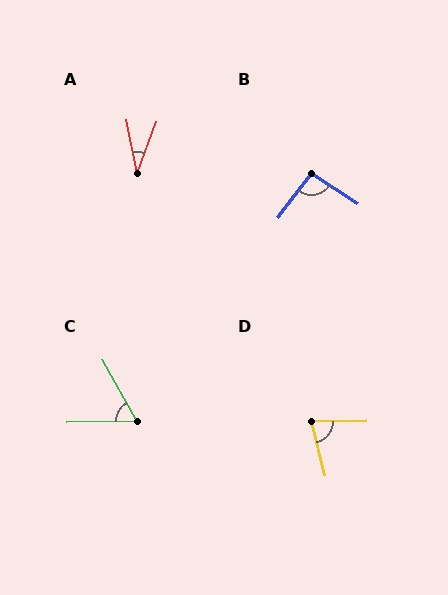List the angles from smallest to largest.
A (32°), C (62°), D (77°), B (95°).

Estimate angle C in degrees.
Approximately 62 degrees.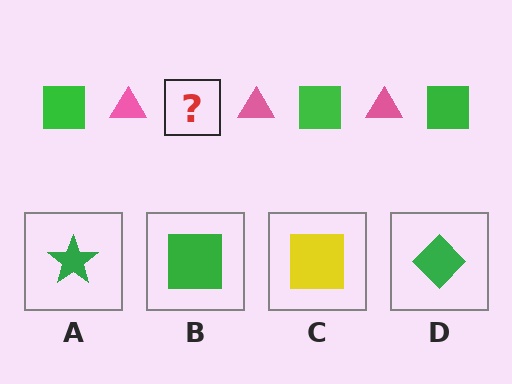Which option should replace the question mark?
Option B.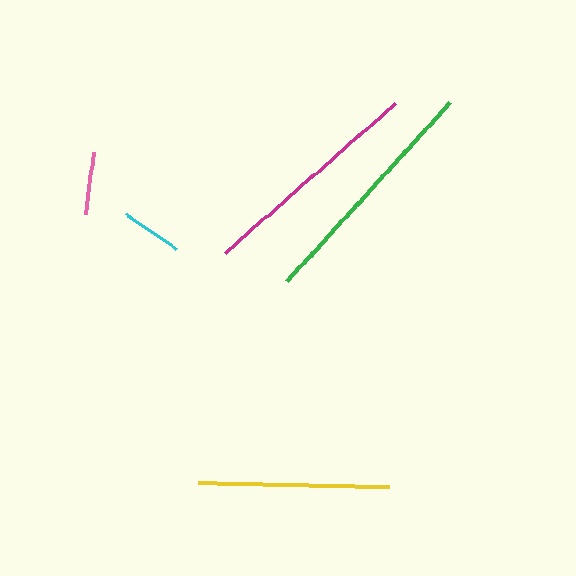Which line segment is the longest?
The green line is the longest at approximately 242 pixels.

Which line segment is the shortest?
The cyan line is the shortest at approximately 62 pixels.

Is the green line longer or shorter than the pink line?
The green line is longer than the pink line.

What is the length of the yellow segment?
The yellow segment is approximately 191 pixels long.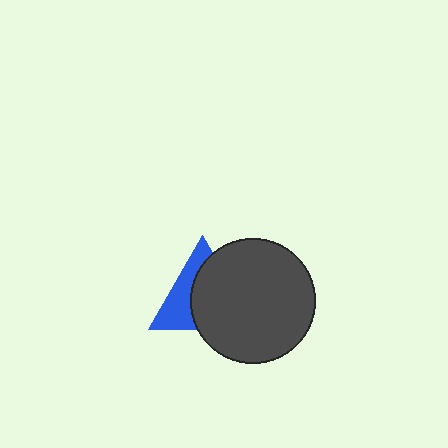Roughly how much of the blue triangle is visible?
A small part of it is visible (roughly 41%).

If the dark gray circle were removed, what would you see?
You would see the complete blue triangle.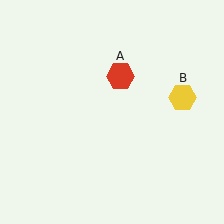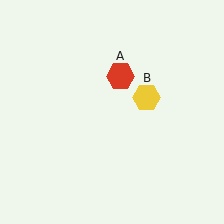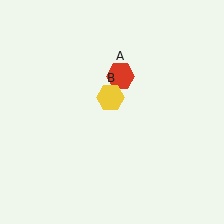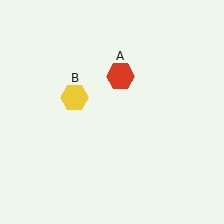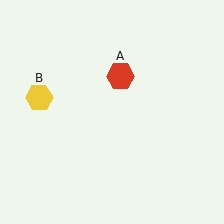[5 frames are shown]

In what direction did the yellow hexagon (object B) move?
The yellow hexagon (object B) moved left.